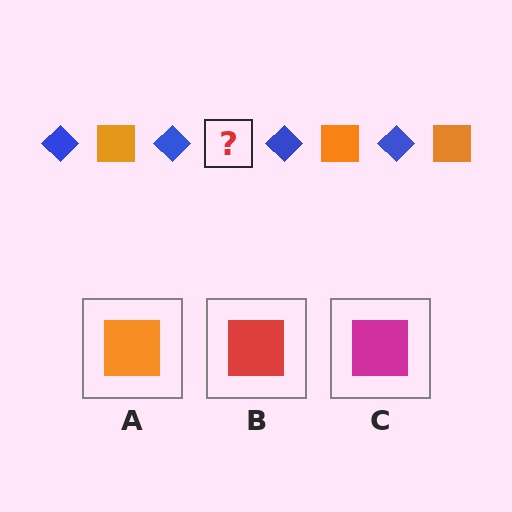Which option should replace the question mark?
Option A.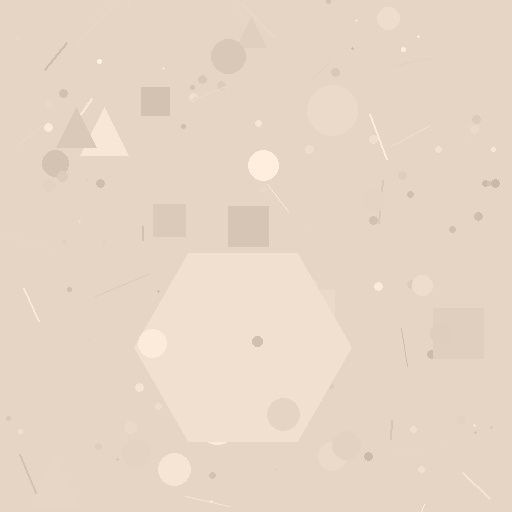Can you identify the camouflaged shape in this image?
The camouflaged shape is a hexagon.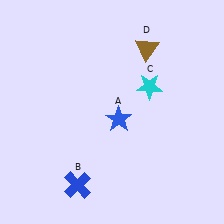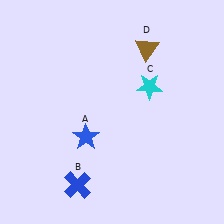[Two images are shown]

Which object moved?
The blue star (A) moved left.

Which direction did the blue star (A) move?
The blue star (A) moved left.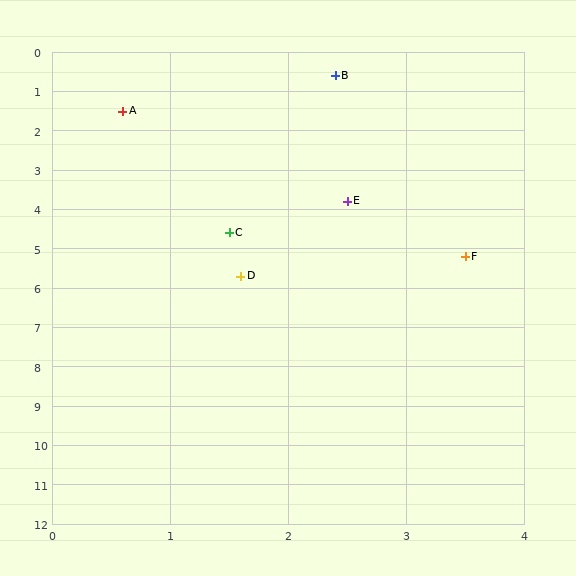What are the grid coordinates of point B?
Point B is at approximately (2.4, 0.6).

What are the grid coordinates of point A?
Point A is at approximately (0.6, 1.5).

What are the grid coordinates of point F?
Point F is at approximately (3.5, 5.2).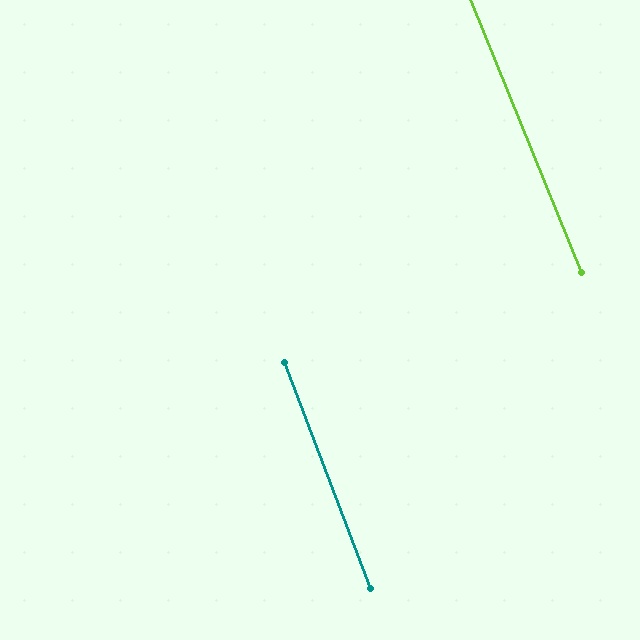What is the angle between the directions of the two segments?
Approximately 1 degree.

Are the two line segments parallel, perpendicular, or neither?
Parallel — their directions differ by only 1.3°.